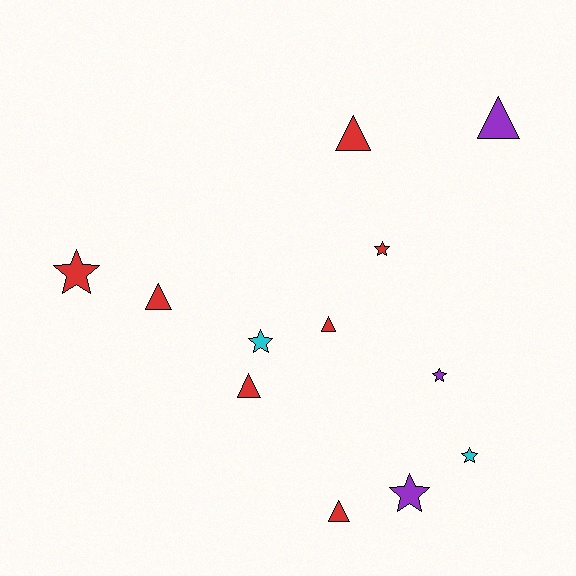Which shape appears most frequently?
Star, with 6 objects.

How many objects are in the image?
There are 12 objects.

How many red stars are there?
There are 2 red stars.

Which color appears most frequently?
Red, with 7 objects.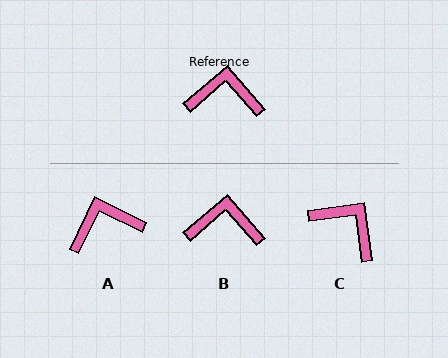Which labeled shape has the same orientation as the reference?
B.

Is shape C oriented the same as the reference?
No, it is off by about 33 degrees.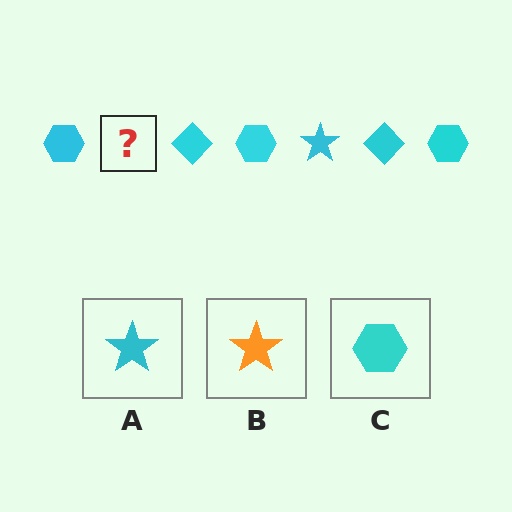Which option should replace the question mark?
Option A.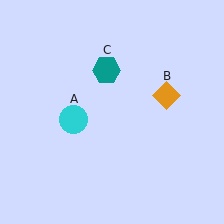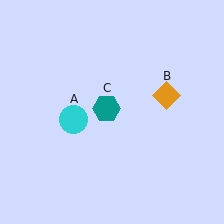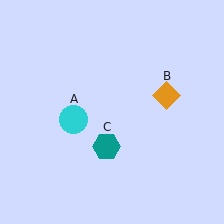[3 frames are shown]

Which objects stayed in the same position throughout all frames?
Cyan circle (object A) and orange diamond (object B) remained stationary.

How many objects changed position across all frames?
1 object changed position: teal hexagon (object C).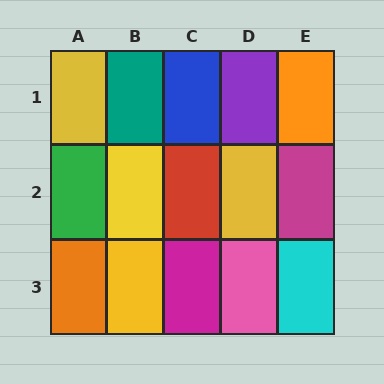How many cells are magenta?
2 cells are magenta.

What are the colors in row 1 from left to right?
Yellow, teal, blue, purple, orange.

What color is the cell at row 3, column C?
Magenta.